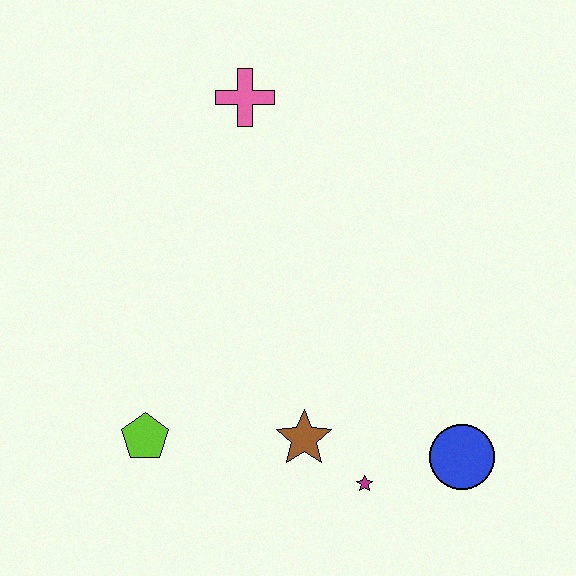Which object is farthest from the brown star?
The pink cross is farthest from the brown star.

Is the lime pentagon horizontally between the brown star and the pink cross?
No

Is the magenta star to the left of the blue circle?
Yes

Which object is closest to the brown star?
The magenta star is closest to the brown star.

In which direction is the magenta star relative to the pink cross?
The magenta star is below the pink cross.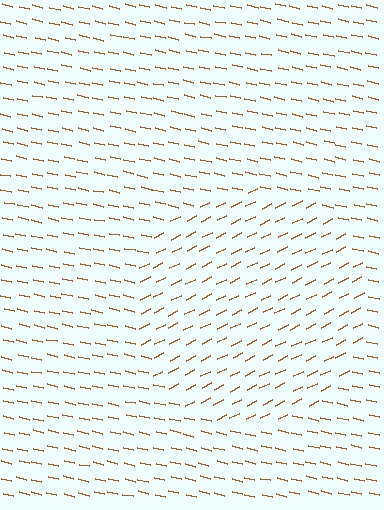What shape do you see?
I see a circle.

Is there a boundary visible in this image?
Yes, there is a texture boundary formed by a change in line orientation.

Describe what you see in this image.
The image is filled with small brown line segments. A circle region in the image has lines oriented differently from the surrounding lines, creating a visible texture boundary.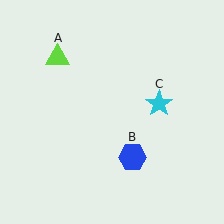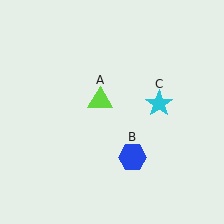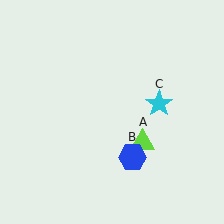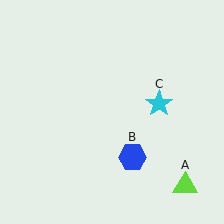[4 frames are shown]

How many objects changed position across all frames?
1 object changed position: lime triangle (object A).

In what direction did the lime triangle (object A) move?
The lime triangle (object A) moved down and to the right.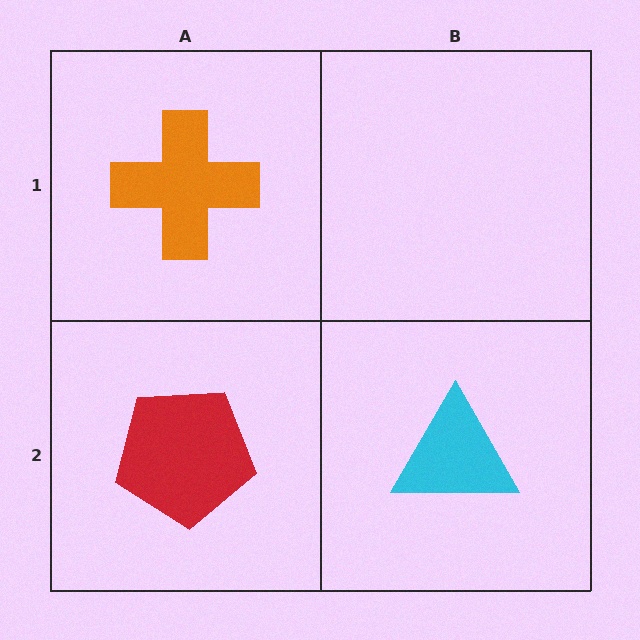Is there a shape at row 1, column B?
No, that cell is empty.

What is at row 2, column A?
A red pentagon.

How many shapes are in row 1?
1 shape.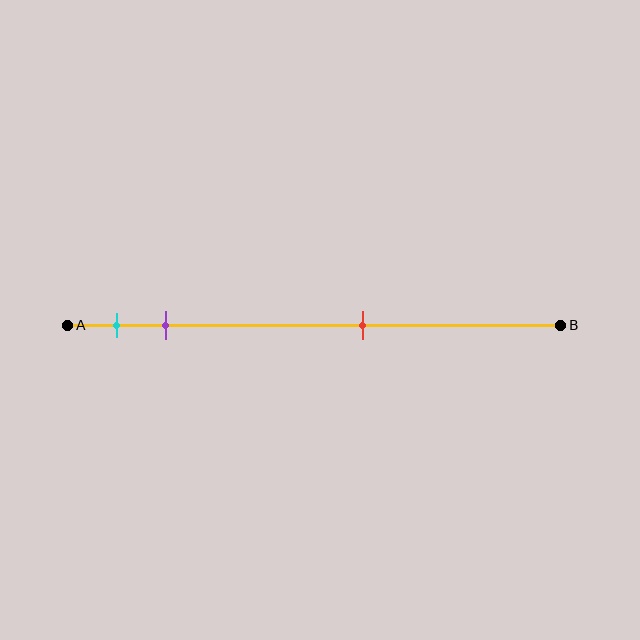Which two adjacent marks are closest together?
The cyan and purple marks are the closest adjacent pair.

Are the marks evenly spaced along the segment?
No, the marks are not evenly spaced.